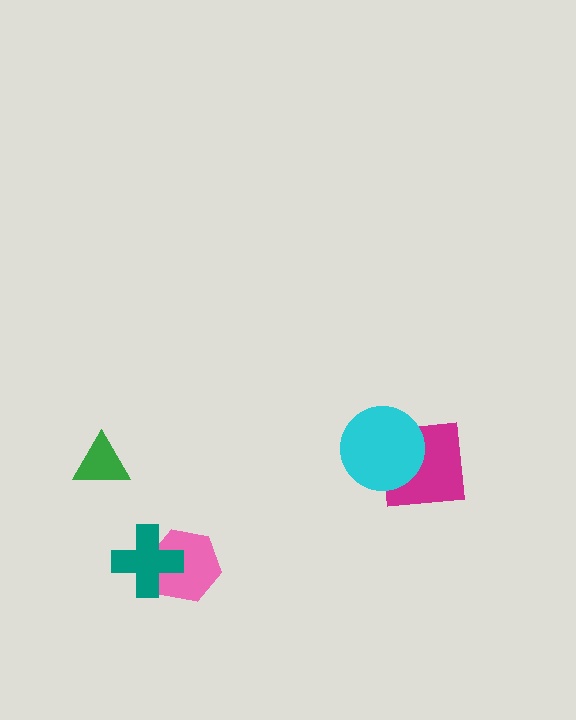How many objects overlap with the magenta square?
1 object overlaps with the magenta square.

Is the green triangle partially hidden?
No, no other shape covers it.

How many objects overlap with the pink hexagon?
1 object overlaps with the pink hexagon.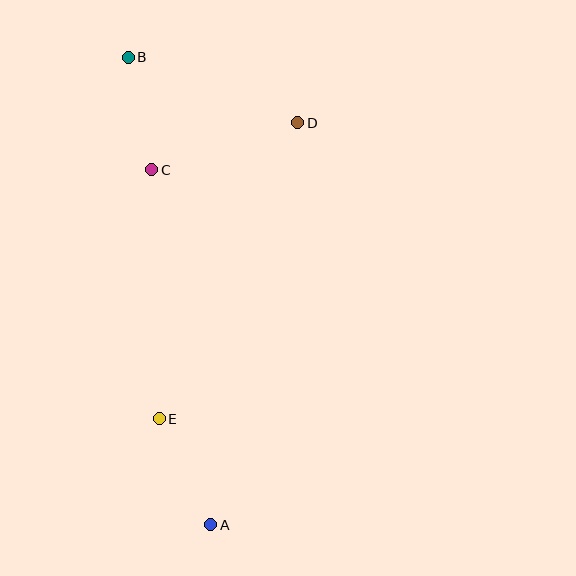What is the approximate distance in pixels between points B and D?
The distance between B and D is approximately 182 pixels.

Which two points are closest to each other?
Points B and C are closest to each other.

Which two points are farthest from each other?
Points A and B are farthest from each other.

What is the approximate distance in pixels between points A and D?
The distance between A and D is approximately 411 pixels.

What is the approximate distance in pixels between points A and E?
The distance between A and E is approximately 118 pixels.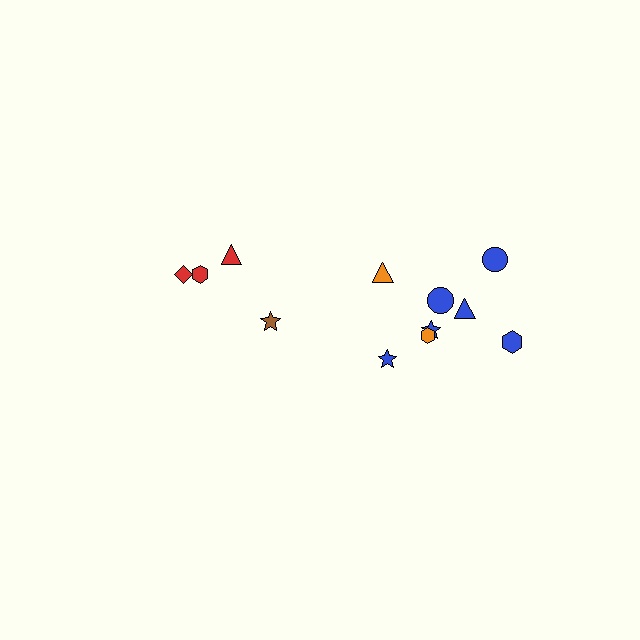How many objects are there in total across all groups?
There are 12 objects.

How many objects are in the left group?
There are 4 objects.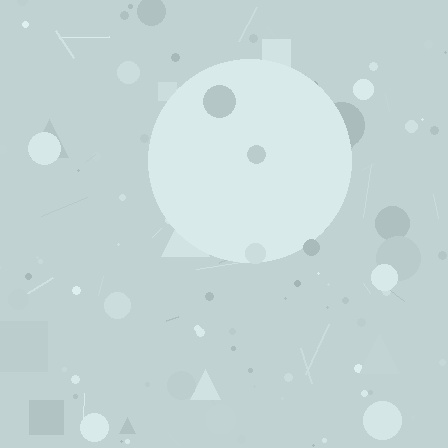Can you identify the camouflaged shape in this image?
The camouflaged shape is a circle.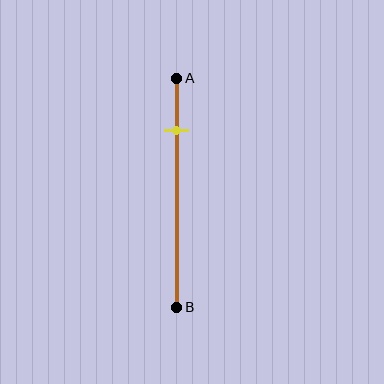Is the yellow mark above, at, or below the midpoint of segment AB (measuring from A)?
The yellow mark is above the midpoint of segment AB.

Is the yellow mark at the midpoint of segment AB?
No, the mark is at about 25% from A, not at the 50% midpoint.